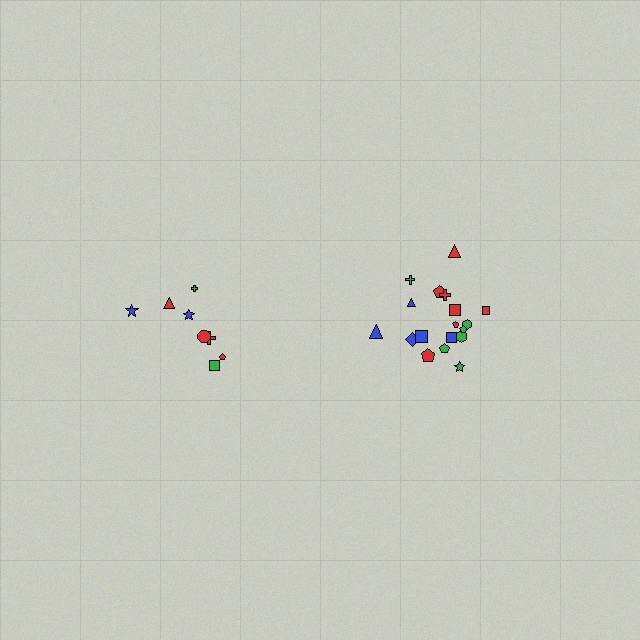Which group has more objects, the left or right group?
The right group.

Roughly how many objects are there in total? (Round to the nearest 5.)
Roughly 25 objects in total.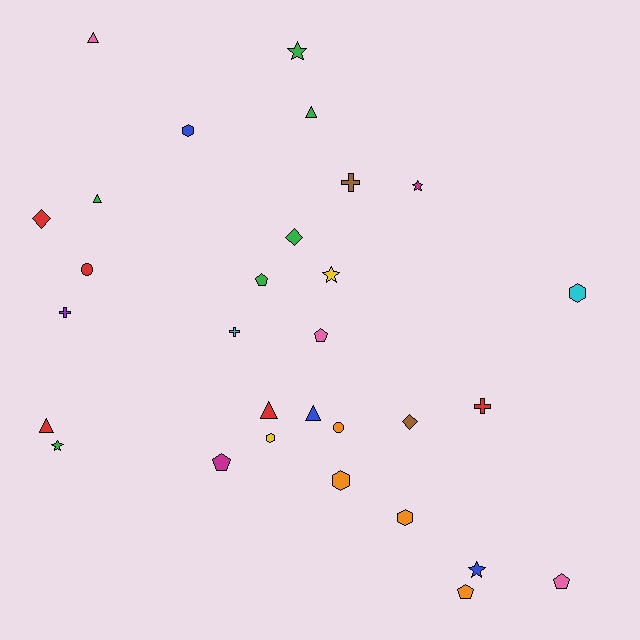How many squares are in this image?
There are no squares.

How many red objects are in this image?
There are 5 red objects.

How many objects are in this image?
There are 30 objects.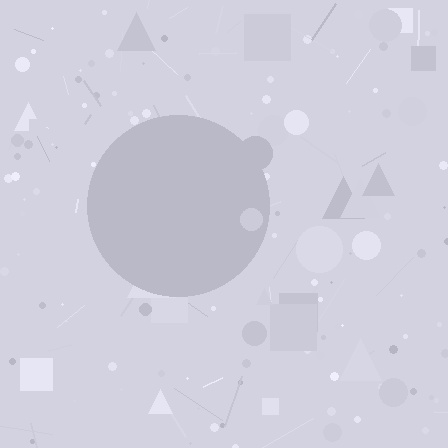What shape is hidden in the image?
A circle is hidden in the image.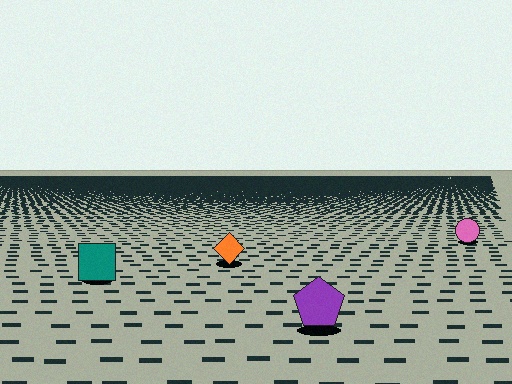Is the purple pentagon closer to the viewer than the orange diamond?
Yes. The purple pentagon is closer — you can tell from the texture gradient: the ground texture is coarser near it.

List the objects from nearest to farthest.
From nearest to farthest: the purple pentagon, the teal square, the orange diamond, the pink circle.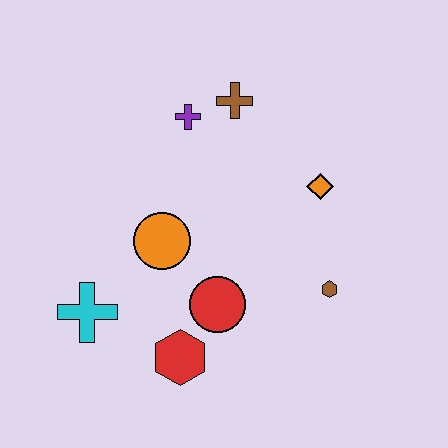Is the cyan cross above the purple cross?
No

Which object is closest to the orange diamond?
The brown hexagon is closest to the orange diamond.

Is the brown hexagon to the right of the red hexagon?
Yes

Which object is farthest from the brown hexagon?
The cyan cross is farthest from the brown hexagon.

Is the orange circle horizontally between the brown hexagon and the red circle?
No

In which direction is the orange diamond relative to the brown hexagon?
The orange diamond is above the brown hexagon.